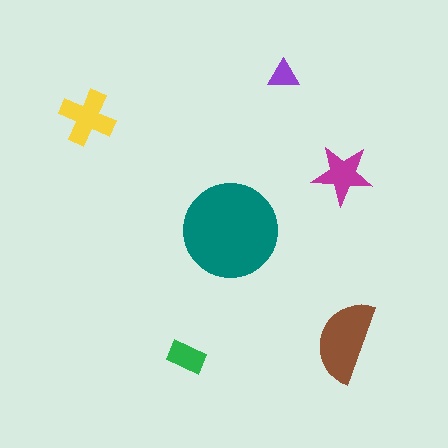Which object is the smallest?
The purple triangle.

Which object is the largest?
The teal circle.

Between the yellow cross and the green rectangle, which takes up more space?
The yellow cross.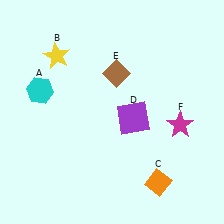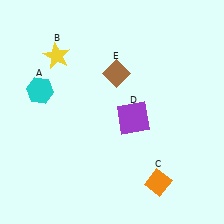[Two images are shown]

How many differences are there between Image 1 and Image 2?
There is 1 difference between the two images.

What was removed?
The magenta star (F) was removed in Image 2.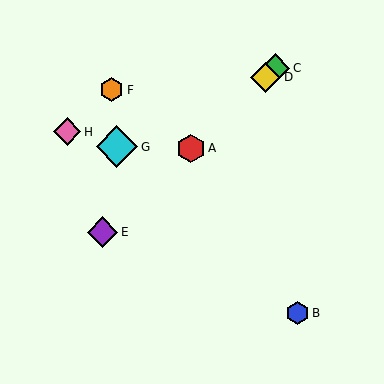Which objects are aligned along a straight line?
Objects A, C, D, E are aligned along a straight line.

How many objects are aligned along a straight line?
4 objects (A, C, D, E) are aligned along a straight line.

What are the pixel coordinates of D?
Object D is at (266, 77).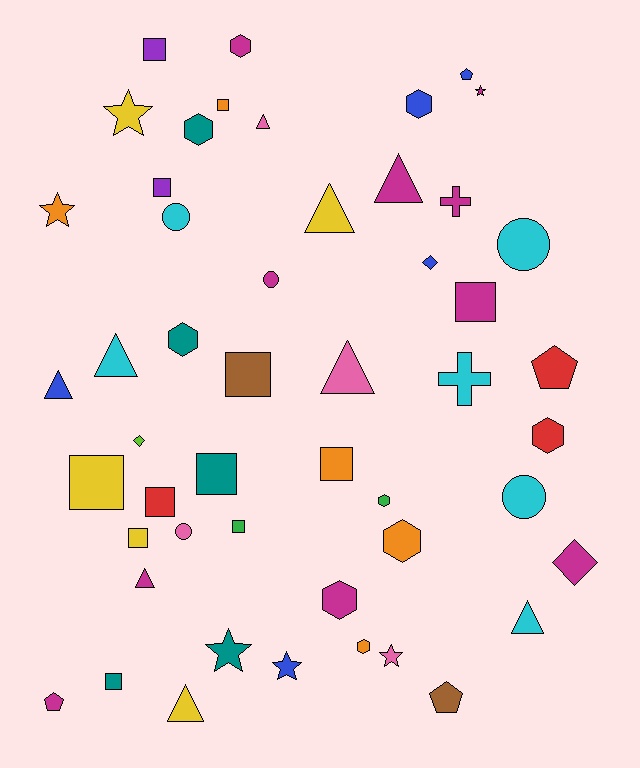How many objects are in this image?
There are 50 objects.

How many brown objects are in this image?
There are 2 brown objects.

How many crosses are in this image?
There are 2 crosses.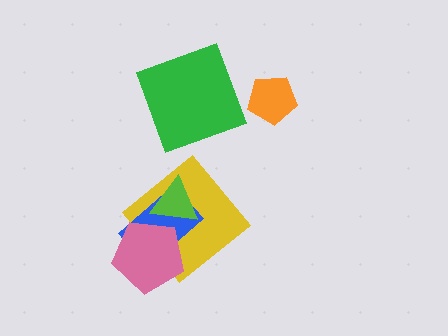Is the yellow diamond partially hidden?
Yes, it is partially covered by another shape.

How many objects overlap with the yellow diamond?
3 objects overlap with the yellow diamond.